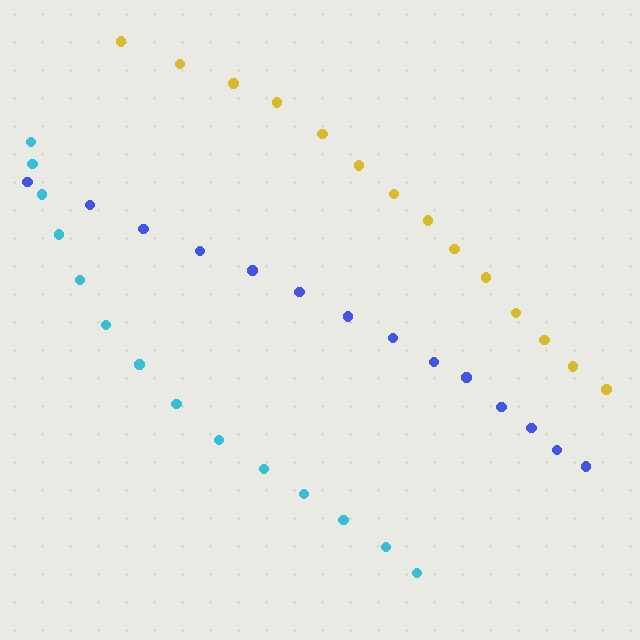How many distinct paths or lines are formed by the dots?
There are 3 distinct paths.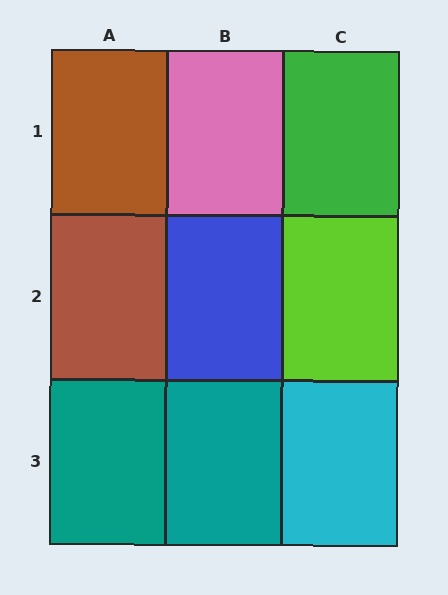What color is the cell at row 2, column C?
Lime.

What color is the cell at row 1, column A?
Brown.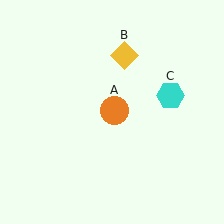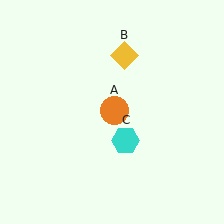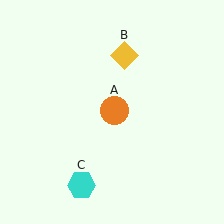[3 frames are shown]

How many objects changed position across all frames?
1 object changed position: cyan hexagon (object C).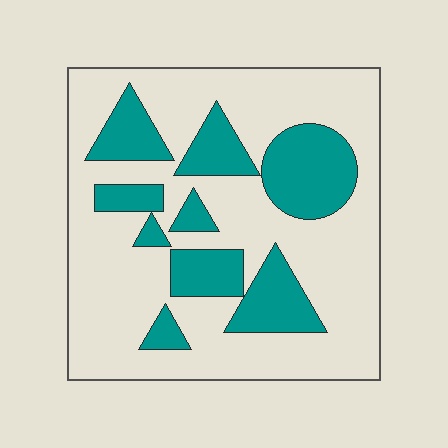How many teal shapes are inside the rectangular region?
9.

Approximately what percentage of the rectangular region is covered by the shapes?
Approximately 30%.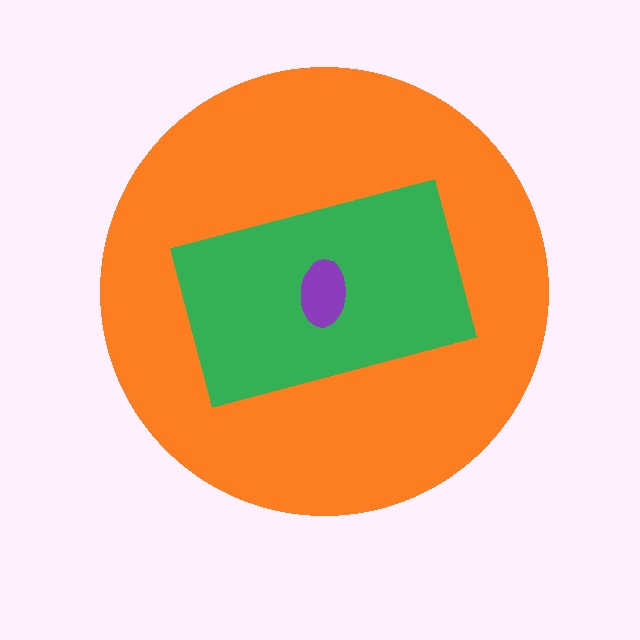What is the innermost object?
The purple ellipse.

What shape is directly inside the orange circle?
The green rectangle.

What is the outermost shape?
The orange circle.